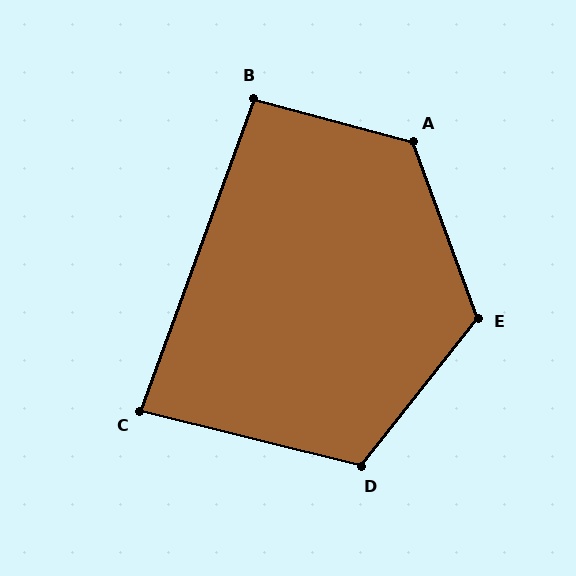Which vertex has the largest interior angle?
A, at approximately 125 degrees.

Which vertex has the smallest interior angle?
C, at approximately 84 degrees.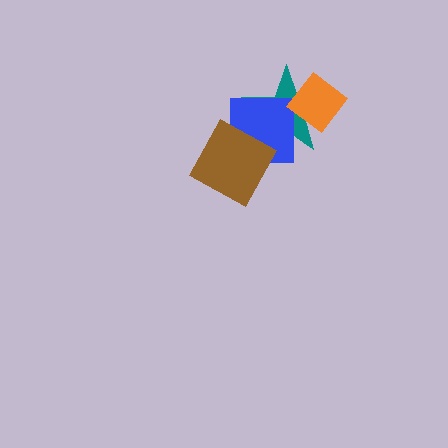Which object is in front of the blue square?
The brown diamond is in front of the blue square.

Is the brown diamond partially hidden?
No, no other shape covers it.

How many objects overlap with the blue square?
2 objects overlap with the blue square.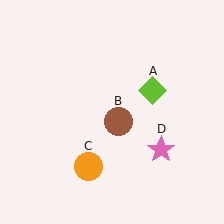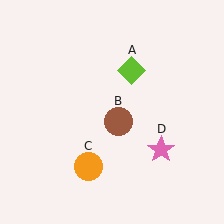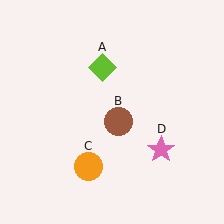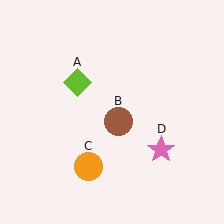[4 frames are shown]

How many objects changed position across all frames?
1 object changed position: lime diamond (object A).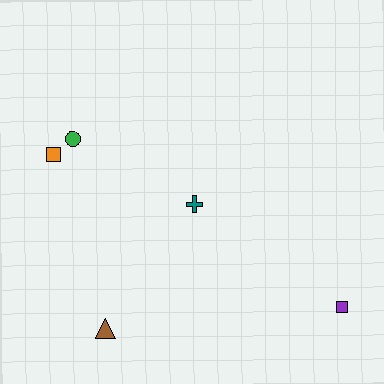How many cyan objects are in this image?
There are no cyan objects.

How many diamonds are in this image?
There are no diamonds.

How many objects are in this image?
There are 5 objects.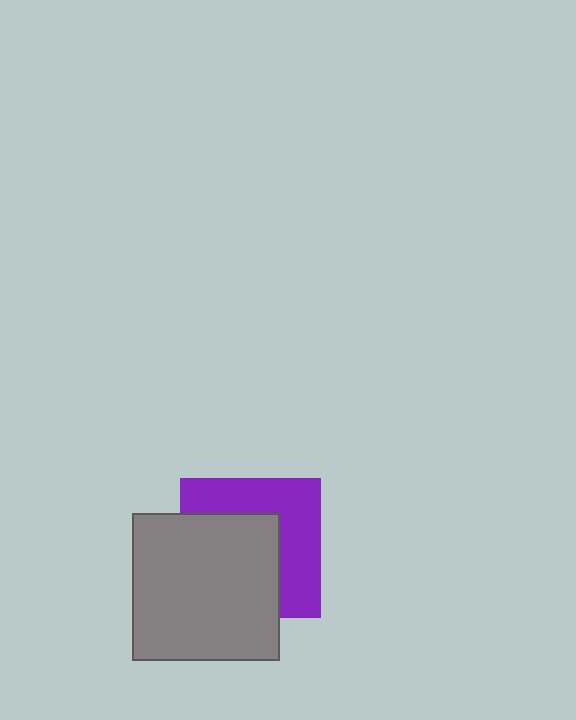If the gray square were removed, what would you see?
You would see the complete purple square.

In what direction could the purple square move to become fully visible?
The purple square could move toward the upper-right. That would shift it out from behind the gray square entirely.